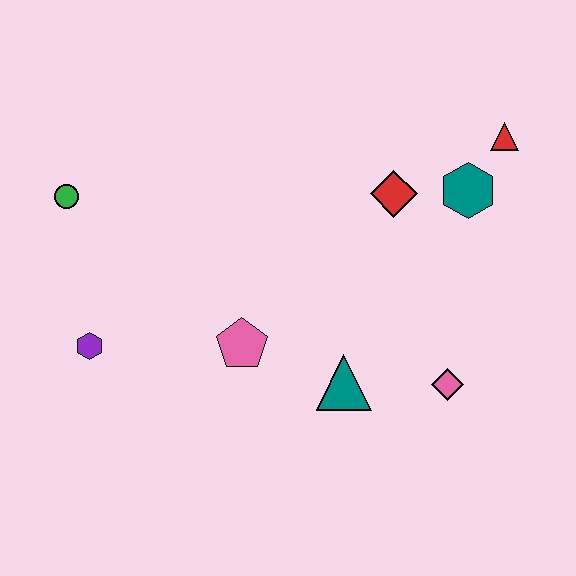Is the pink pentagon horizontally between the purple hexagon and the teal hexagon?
Yes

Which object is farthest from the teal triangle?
The green circle is farthest from the teal triangle.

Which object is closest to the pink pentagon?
The teal triangle is closest to the pink pentagon.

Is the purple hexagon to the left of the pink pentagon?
Yes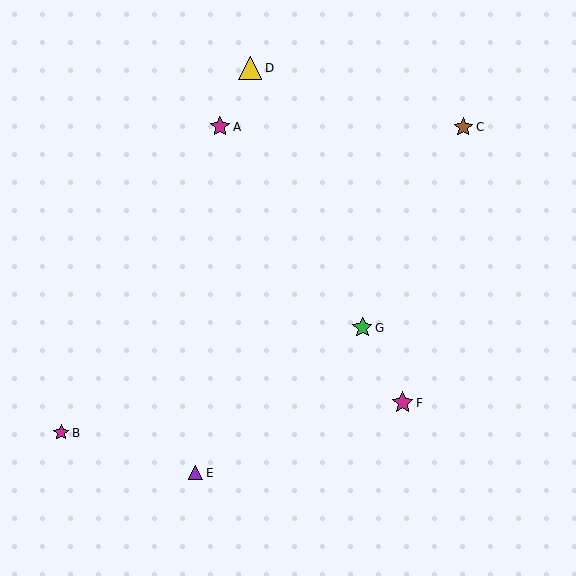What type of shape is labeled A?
Shape A is a magenta star.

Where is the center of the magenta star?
The center of the magenta star is at (61, 433).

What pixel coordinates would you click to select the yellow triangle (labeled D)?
Click at (250, 68) to select the yellow triangle D.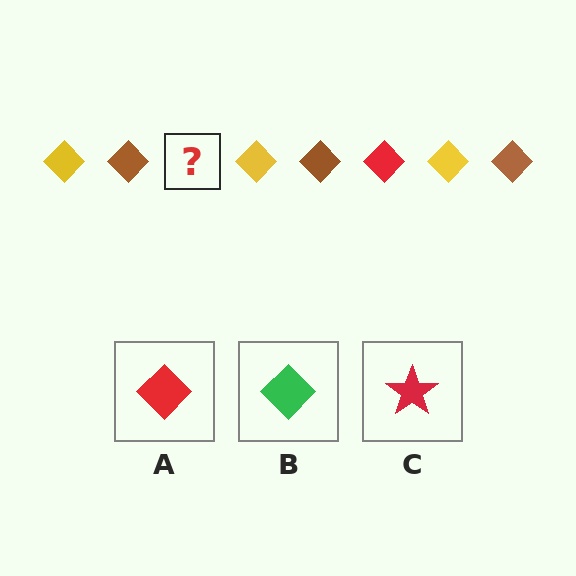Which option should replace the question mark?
Option A.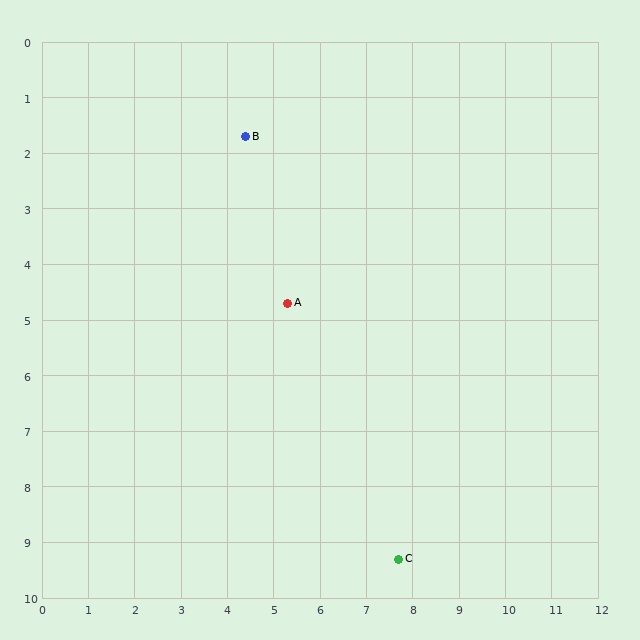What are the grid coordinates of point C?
Point C is at approximately (7.7, 9.3).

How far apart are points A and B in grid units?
Points A and B are about 3.1 grid units apart.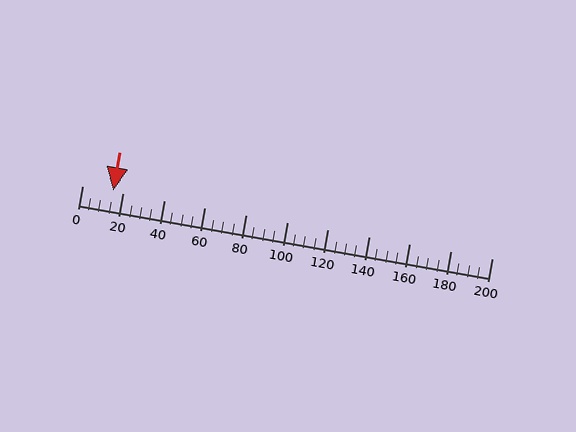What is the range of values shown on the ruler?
The ruler shows values from 0 to 200.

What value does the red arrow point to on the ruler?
The red arrow points to approximately 15.